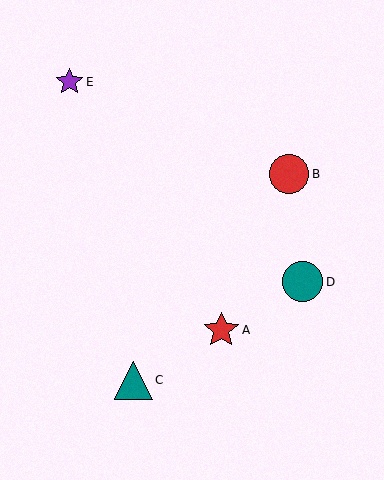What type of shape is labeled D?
Shape D is a teal circle.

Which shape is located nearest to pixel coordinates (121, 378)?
The teal triangle (labeled C) at (134, 380) is nearest to that location.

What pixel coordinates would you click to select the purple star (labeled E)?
Click at (69, 82) to select the purple star E.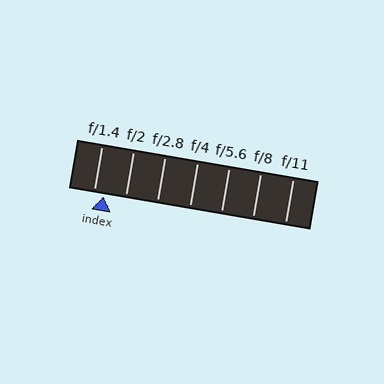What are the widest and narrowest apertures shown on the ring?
The widest aperture shown is f/1.4 and the narrowest is f/11.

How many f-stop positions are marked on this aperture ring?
There are 7 f-stop positions marked.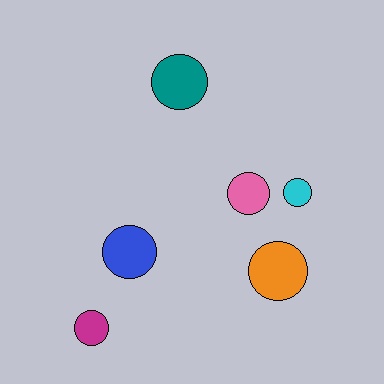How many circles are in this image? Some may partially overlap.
There are 6 circles.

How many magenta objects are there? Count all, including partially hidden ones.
There is 1 magenta object.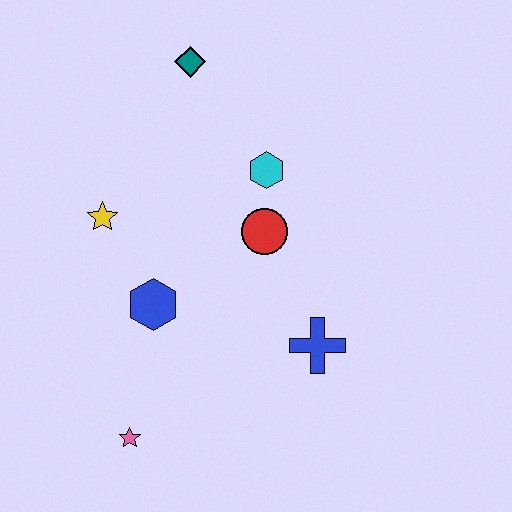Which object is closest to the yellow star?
The blue hexagon is closest to the yellow star.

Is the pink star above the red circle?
No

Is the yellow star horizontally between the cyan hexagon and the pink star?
No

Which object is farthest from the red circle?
The pink star is farthest from the red circle.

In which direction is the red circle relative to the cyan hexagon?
The red circle is below the cyan hexagon.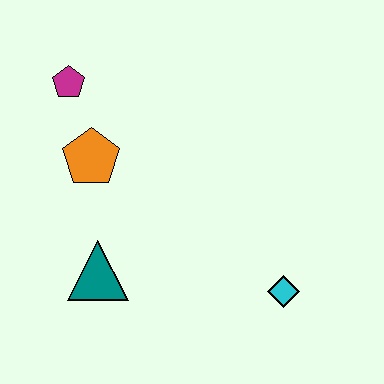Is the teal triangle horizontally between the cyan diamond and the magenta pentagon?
Yes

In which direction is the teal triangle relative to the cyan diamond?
The teal triangle is to the left of the cyan diamond.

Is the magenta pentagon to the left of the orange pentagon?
Yes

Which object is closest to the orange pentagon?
The magenta pentagon is closest to the orange pentagon.